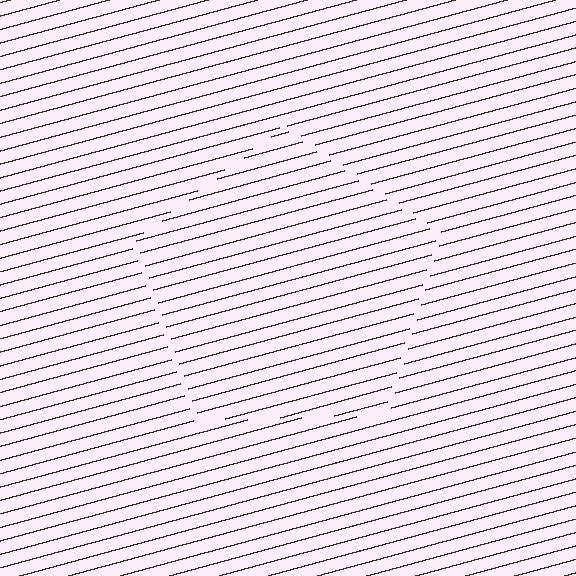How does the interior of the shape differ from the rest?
The interior of the shape contains the same grating, shifted by half a period — the contour is defined by the phase discontinuity where line-ends from the inner and outer gratings abut.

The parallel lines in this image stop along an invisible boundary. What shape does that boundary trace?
An illusory pentagon. The interior of the shape contains the same grating, shifted by half a period — the contour is defined by the phase discontinuity where line-ends from the inner and outer gratings abut.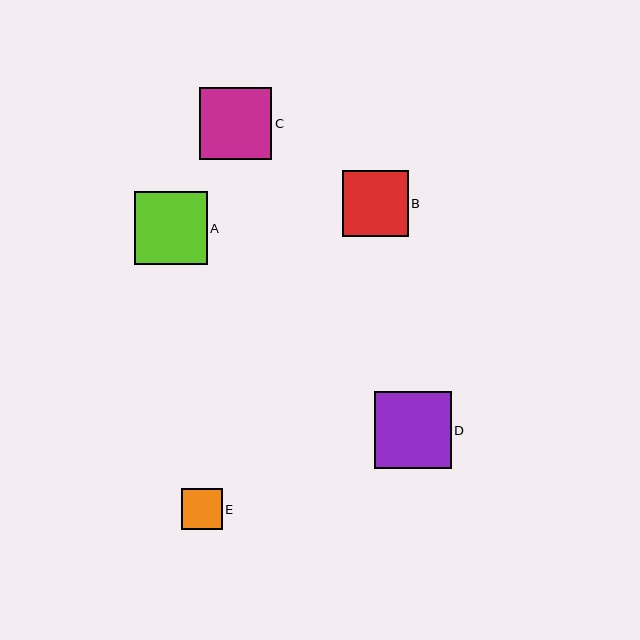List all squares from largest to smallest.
From largest to smallest: D, C, A, B, E.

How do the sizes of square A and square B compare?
Square A and square B are approximately the same size.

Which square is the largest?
Square D is the largest with a size of approximately 77 pixels.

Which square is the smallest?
Square E is the smallest with a size of approximately 41 pixels.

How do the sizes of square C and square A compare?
Square C and square A are approximately the same size.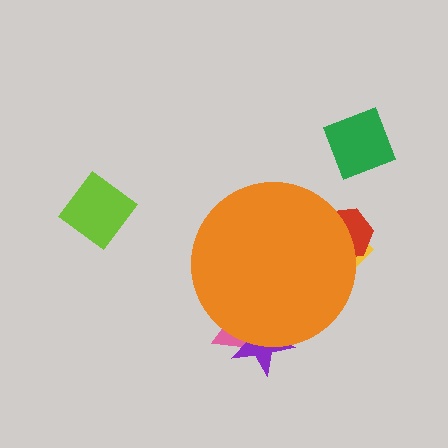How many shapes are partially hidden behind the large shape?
4 shapes are partially hidden.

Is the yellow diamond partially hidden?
Yes, the yellow diamond is partially hidden behind the orange circle.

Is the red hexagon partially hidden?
Yes, the red hexagon is partially hidden behind the orange circle.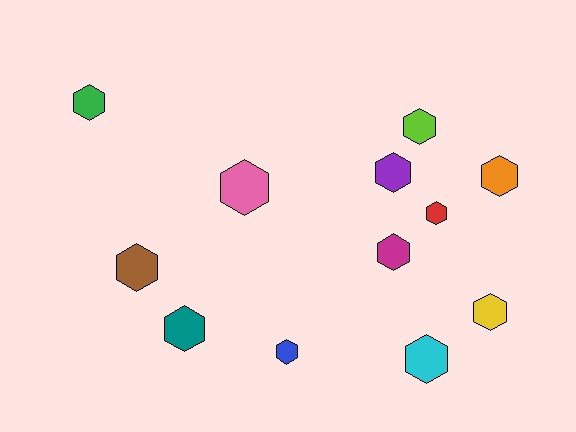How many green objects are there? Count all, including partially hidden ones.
There is 1 green object.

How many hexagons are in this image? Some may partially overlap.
There are 12 hexagons.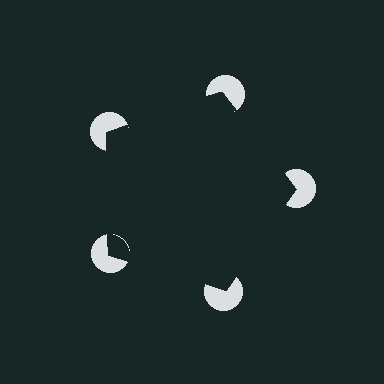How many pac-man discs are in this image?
There are 5 — one at each vertex of the illusory pentagon.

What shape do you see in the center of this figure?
An illusory pentagon — its edges are inferred from the aligned wedge cuts in the pac-man discs, not physically drawn.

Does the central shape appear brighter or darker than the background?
It typically appears slightly darker than the background, even though no actual brightness change is drawn.